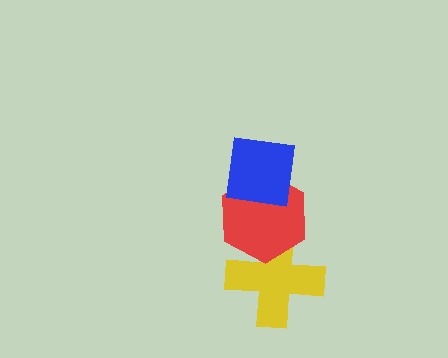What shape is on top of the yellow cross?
The red hexagon is on top of the yellow cross.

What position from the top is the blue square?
The blue square is 1st from the top.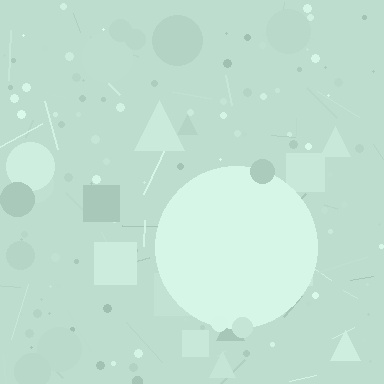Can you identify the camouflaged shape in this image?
The camouflaged shape is a circle.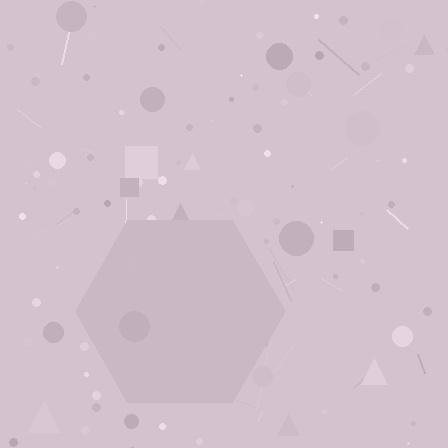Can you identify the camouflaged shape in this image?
The camouflaged shape is a hexagon.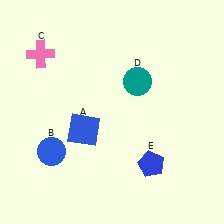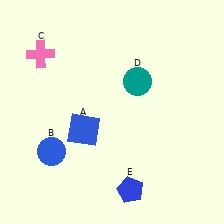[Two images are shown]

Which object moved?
The blue pentagon (E) moved down.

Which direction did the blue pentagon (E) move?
The blue pentagon (E) moved down.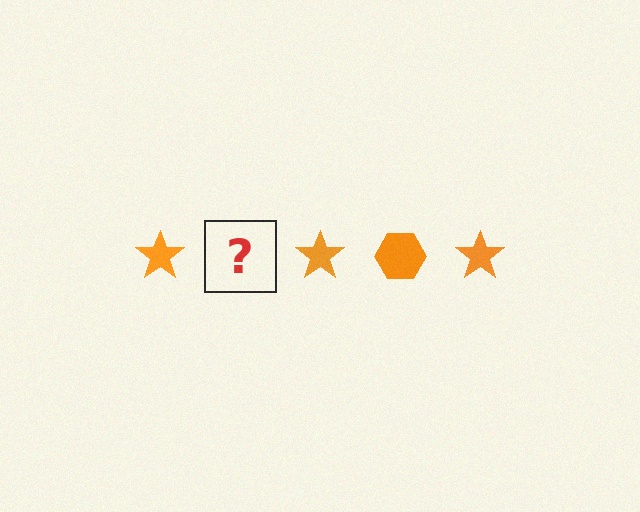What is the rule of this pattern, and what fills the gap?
The rule is that the pattern cycles through star, hexagon shapes in orange. The gap should be filled with an orange hexagon.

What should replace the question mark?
The question mark should be replaced with an orange hexagon.